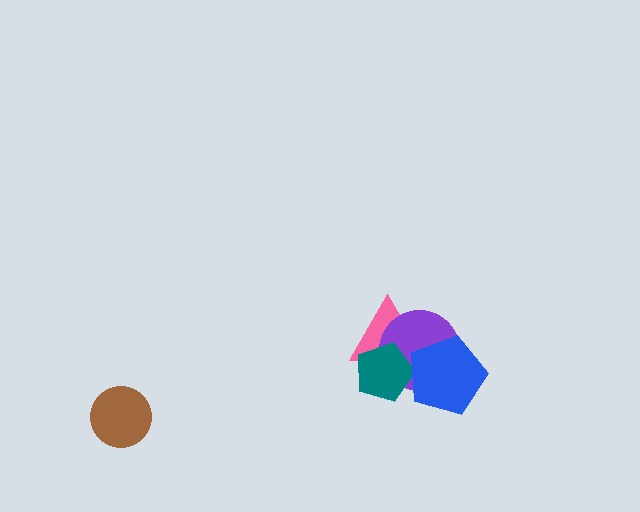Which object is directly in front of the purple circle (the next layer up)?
The teal pentagon is directly in front of the purple circle.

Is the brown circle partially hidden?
No, no other shape covers it.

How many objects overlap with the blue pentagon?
3 objects overlap with the blue pentagon.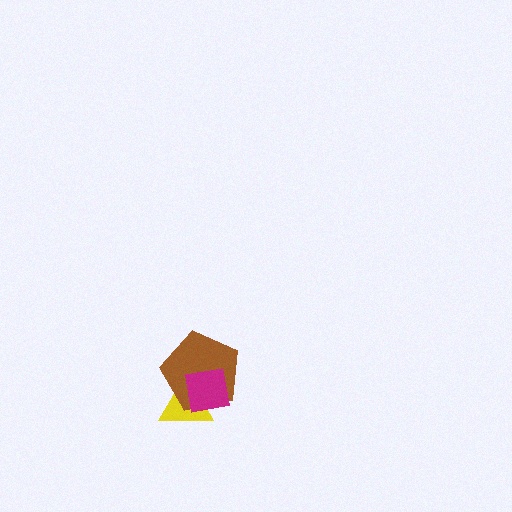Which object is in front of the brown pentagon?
The magenta square is in front of the brown pentagon.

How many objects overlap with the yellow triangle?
2 objects overlap with the yellow triangle.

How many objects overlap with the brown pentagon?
2 objects overlap with the brown pentagon.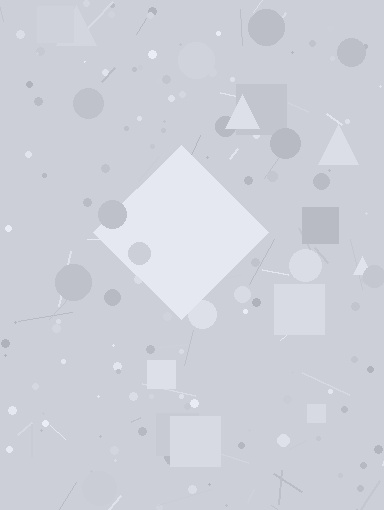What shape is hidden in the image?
A diamond is hidden in the image.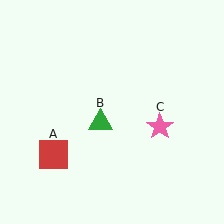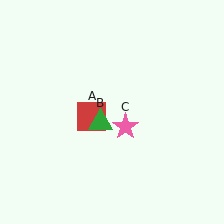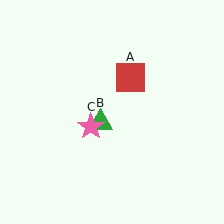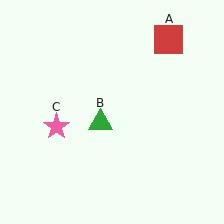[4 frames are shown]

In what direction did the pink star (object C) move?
The pink star (object C) moved left.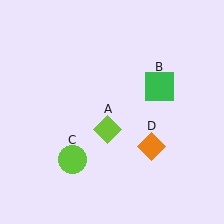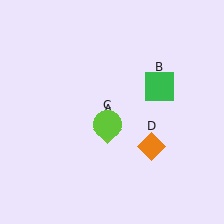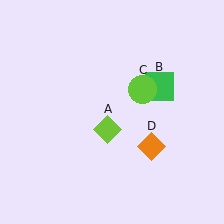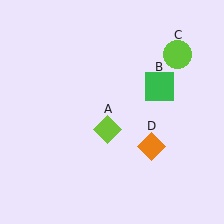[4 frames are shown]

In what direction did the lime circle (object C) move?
The lime circle (object C) moved up and to the right.